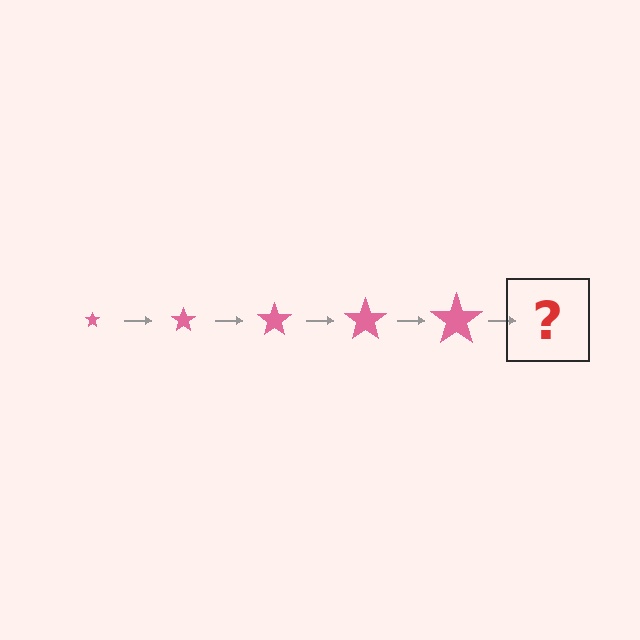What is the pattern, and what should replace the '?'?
The pattern is that the star gets progressively larger each step. The '?' should be a pink star, larger than the previous one.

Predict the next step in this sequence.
The next step is a pink star, larger than the previous one.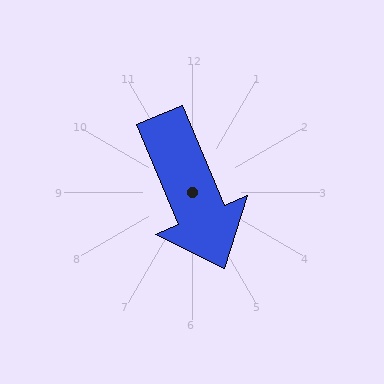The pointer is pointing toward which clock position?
Roughly 5 o'clock.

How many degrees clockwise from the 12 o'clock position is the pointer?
Approximately 157 degrees.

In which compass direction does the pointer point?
Southeast.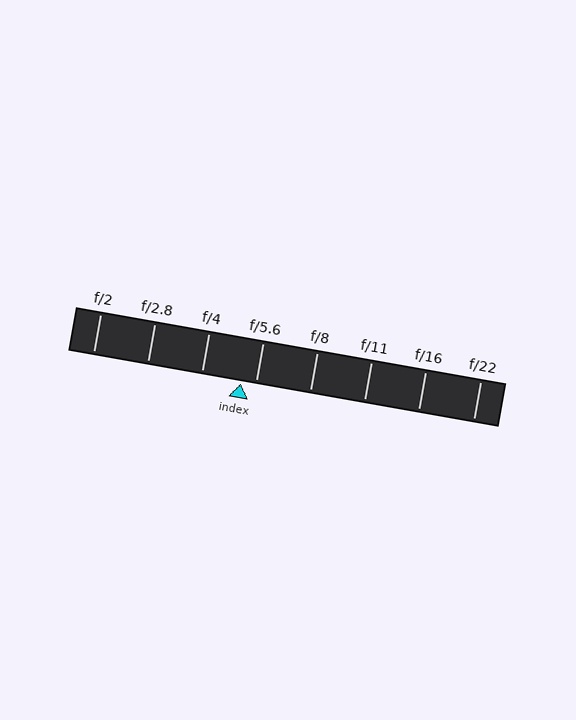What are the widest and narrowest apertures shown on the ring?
The widest aperture shown is f/2 and the narrowest is f/22.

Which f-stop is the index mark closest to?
The index mark is closest to f/5.6.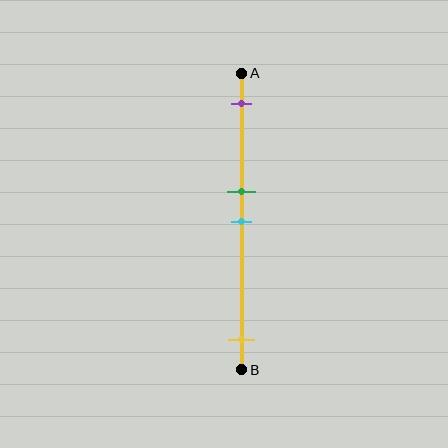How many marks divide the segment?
There are 4 marks dividing the segment.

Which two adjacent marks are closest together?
The green and cyan marks are the closest adjacent pair.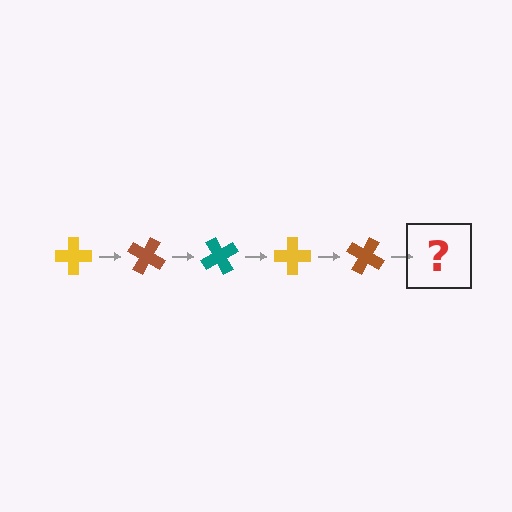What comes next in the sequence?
The next element should be a teal cross, rotated 150 degrees from the start.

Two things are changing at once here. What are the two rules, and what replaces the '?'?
The two rules are that it rotates 30 degrees each step and the color cycles through yellow, brown, and teal. The '?' should be a teal cross, rotated 150 degrees from the start.